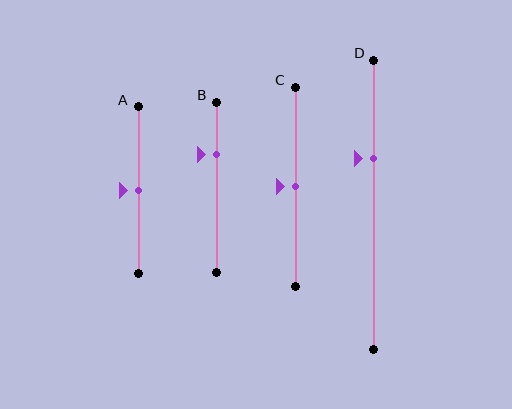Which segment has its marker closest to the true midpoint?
Segment A has its marker closest to the true midpoint.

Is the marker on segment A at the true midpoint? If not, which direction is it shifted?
Yes, the marker on segment A is at the true midpoint.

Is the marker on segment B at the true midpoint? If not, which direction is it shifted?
No, the marker on segment B is shifted upward by about 19% of the segment length.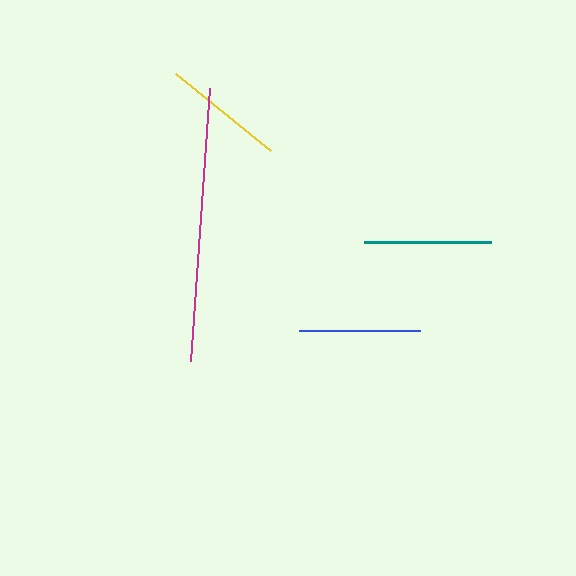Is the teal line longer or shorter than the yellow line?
The teal line is longer than the yellow line.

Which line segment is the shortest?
The blue line is the shortest at approximately 122 pixels.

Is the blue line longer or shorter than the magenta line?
The magenta line is longer than the blue line.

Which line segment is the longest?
The magenta line is the longest at approximately 273 pixels.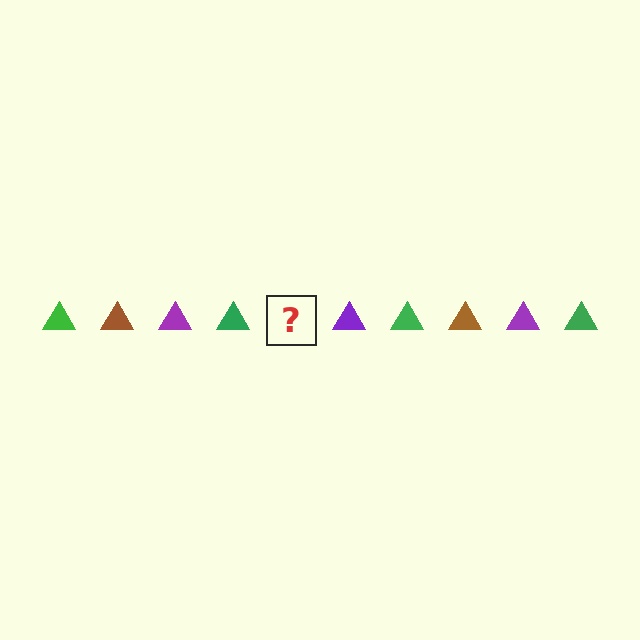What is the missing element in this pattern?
The missing element is a brown triangle.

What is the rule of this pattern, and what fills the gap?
The rule is that the pattern cycles through green, brown, purple triangles. The gap should be filled with a brown triangle.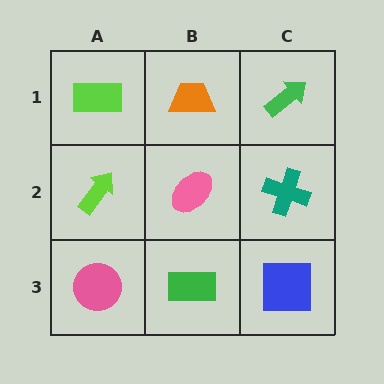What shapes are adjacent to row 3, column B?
A pink ellipse (row 2, column B), a pink circle (row 3, column A), a blue square (row 3, column C).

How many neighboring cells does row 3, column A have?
2.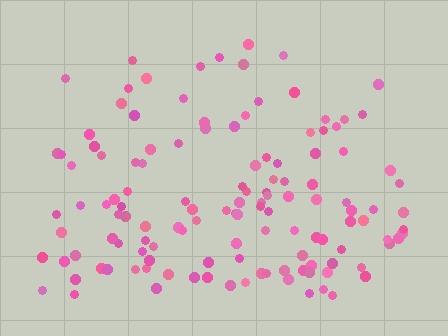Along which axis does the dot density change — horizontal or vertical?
Vertical.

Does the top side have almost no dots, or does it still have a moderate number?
Still a moderate number, just noticeably fewer than the bottom.